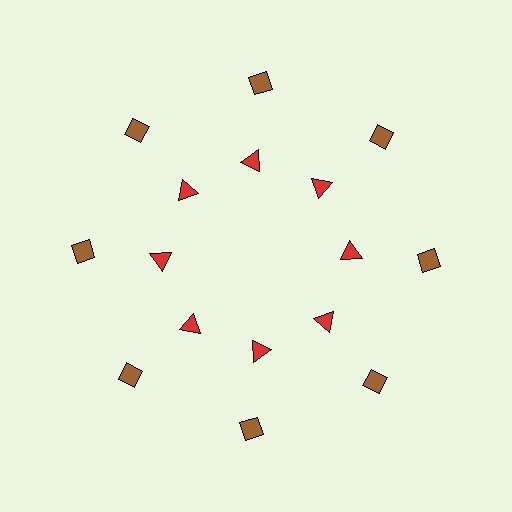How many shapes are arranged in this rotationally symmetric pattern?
There are 16 shapes, arranged in 8 groups of 2.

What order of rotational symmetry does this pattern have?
This pattern has 8-fold rotational symmetry.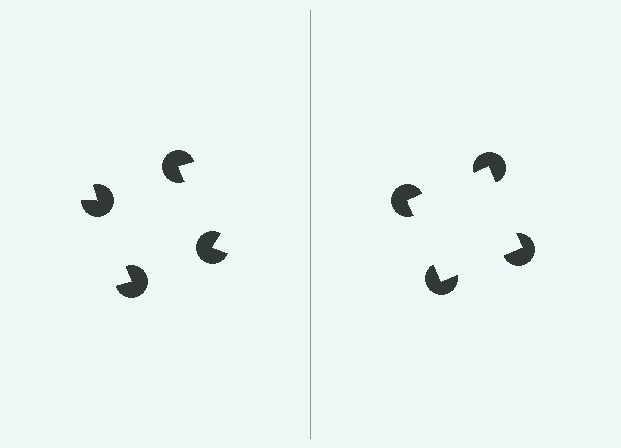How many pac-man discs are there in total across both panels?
8 — 4 on each side.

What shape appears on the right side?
An illusory square.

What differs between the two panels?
The pac-man discs are positioned identically on both sides; only the wedge orientations differ. On the right they align to a square; on the left they are misaligned.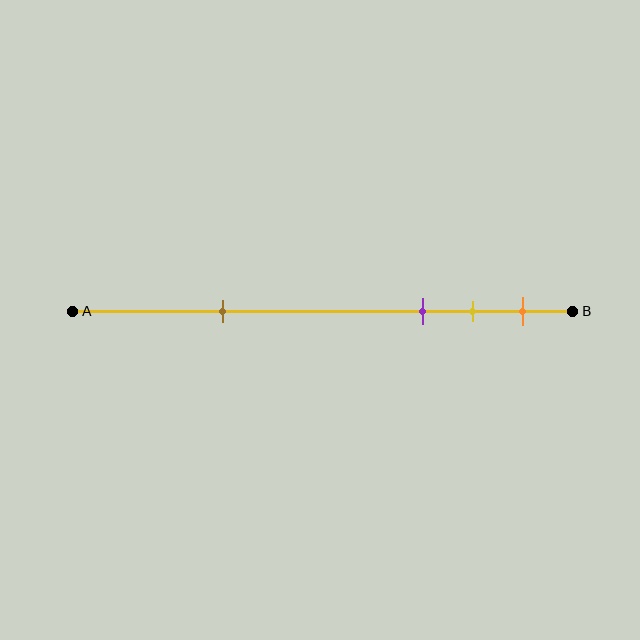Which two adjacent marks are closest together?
The yellow and orange marks are the closest adjacent pair.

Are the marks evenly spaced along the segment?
No, the marks are not evenly spaced.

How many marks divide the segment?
There are 4 marks dividing the segment.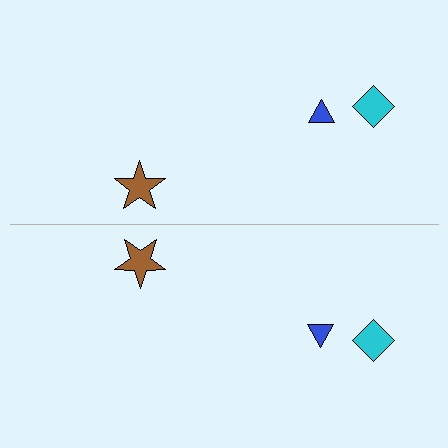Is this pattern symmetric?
Yes, this pattern has bilateral (reflection) symmetry.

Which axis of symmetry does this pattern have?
The pattern has a horizontal axis of symmetry running through the center of the image.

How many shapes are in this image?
There are 6 shapes in this image.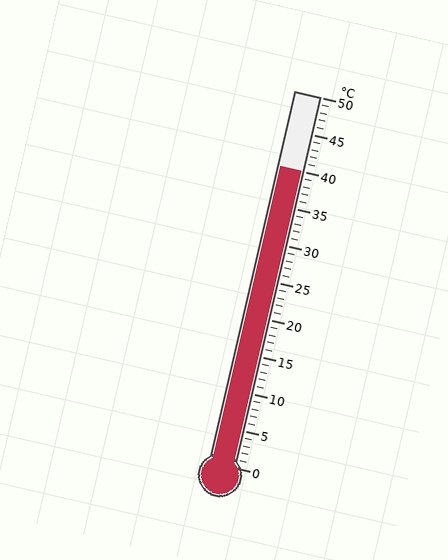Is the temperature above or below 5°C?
The temperature is above 5°C.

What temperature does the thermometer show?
The thermometer shows approximately 40°C.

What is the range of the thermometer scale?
The thermometer scale ranges from 0°C to 50°C.